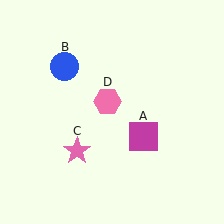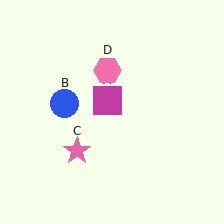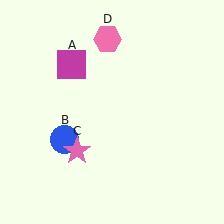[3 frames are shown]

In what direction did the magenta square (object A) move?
The magenta square (object A) moved up and to the left.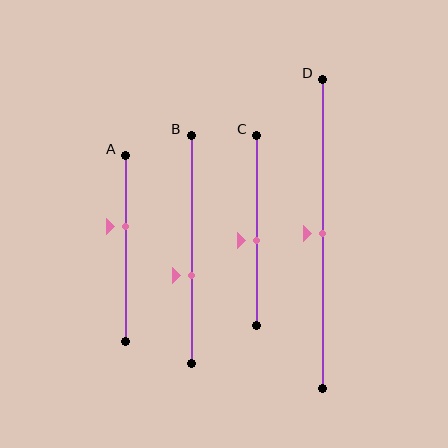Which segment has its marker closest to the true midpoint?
Segment D has its marker closest to the true midpoint.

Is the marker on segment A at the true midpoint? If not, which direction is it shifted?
No, the marker on segment A is shifted upward by about 12% of the segment length.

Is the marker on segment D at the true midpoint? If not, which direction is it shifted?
Yes, the marker on segment D is at the true midpoint.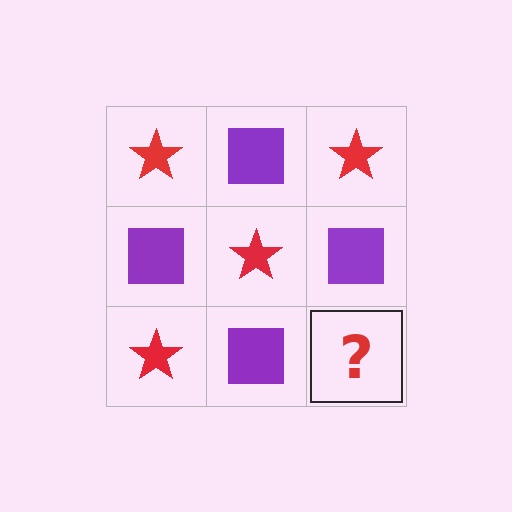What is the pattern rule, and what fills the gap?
The rule is that it alternates red star and purple square in a checkerboard pattern. The gap should be filled with a red star.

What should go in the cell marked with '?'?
The missing cell should contain a red star.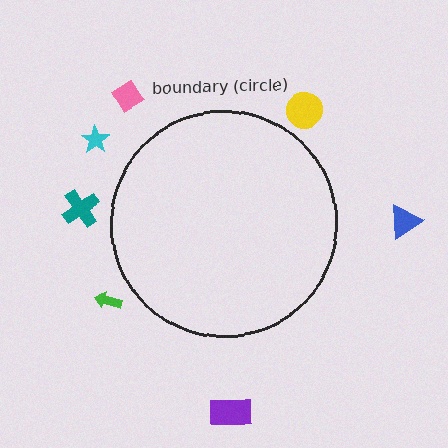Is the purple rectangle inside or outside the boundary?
Outside.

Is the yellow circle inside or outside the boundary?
Outside.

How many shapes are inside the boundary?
0 inside, 7 outside.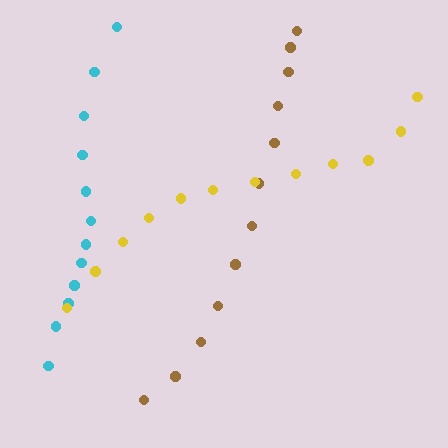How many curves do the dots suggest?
There are 3 distinct paths.